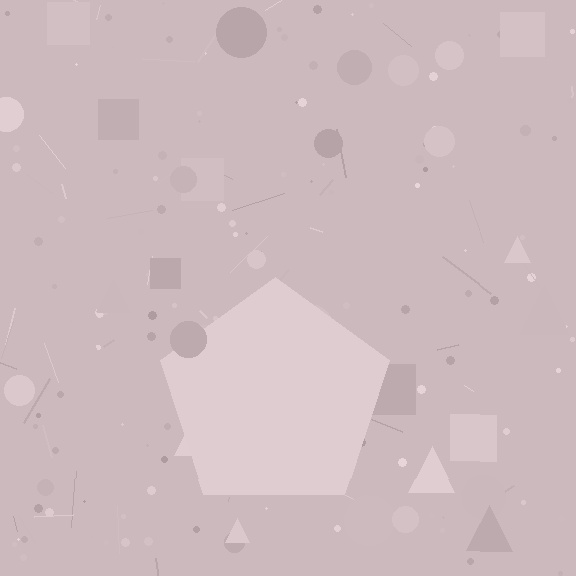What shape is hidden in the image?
A pentagon is hidden in the image.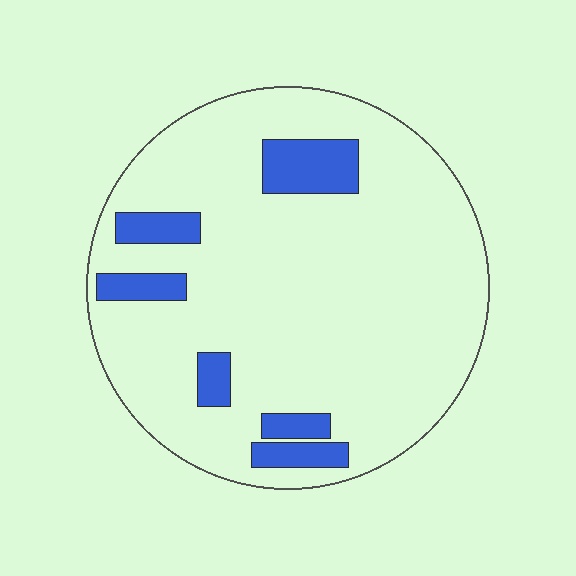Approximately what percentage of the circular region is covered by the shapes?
Approximately 15%.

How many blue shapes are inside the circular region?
6.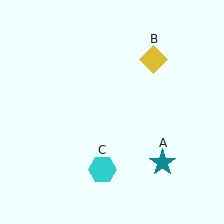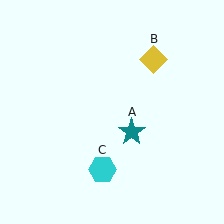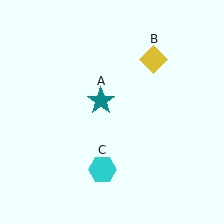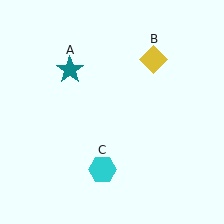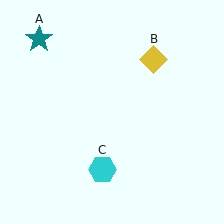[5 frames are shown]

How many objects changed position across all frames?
1 object changed position: teal star (object A).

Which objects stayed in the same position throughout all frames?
Yellow diamond (object B) and cyan hexagon (object C) remained stationary.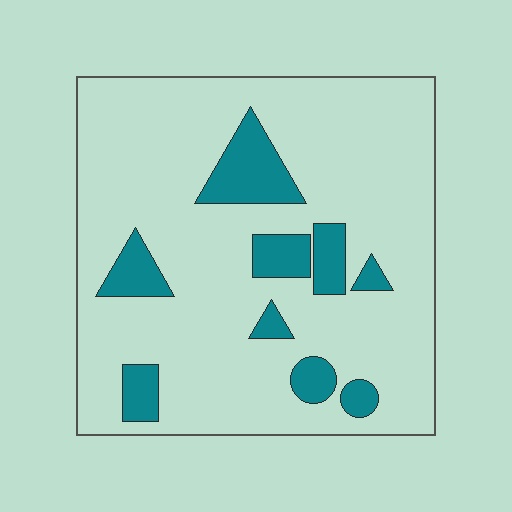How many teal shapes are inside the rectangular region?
9.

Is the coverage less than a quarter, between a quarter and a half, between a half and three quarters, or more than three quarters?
Less than a quarter.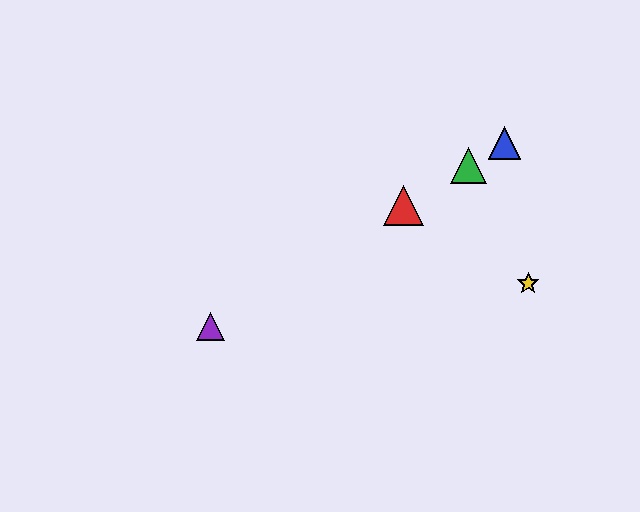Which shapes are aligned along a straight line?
The red triangle, the blue triangle, the green triangle, the purple triangle are aligned along a straight line.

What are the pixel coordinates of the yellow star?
The yellow star is at (528, 283).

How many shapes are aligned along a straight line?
4 shapes (the red triangle, the blue triangle, the green triangle, the purple triangle) are aligned along a straight line.